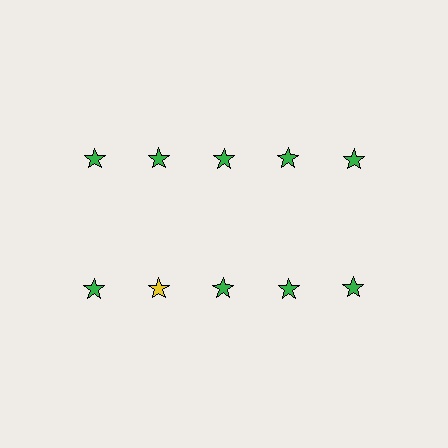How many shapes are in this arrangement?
There are 10 shapes arranged in a grid pattern.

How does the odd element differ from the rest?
It has a different color: yellow instead of green.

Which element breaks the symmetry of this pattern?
The yellow star in the second row, second from left column breaks the symmetry. All other shapes are green stars.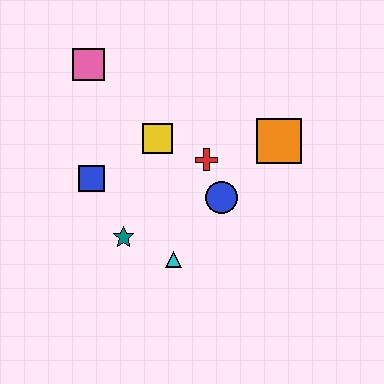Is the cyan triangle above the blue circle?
No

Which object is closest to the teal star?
The cyan triangle is closest to the teal star.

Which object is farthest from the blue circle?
The pink square is farthest from the blue circle.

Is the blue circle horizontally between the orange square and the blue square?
Yes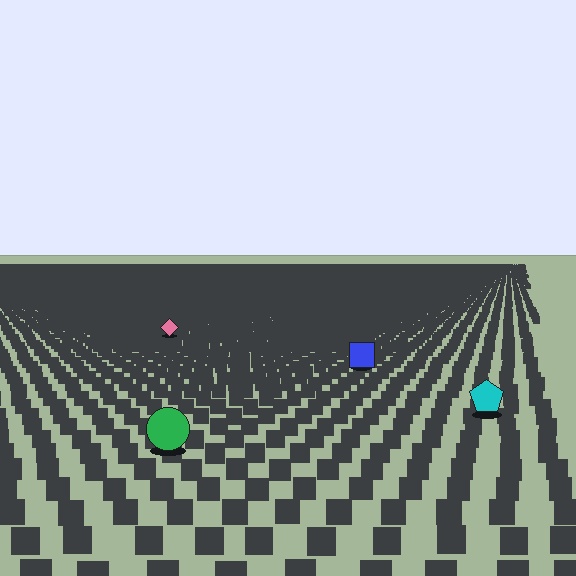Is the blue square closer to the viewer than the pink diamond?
Yes. The blue square is closer — you can tell from the texture gradient: the ground texture is coarser near it.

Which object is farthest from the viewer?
The pink diamond is farthest from the viewer. It appears smaller and the ground texture around it is denser.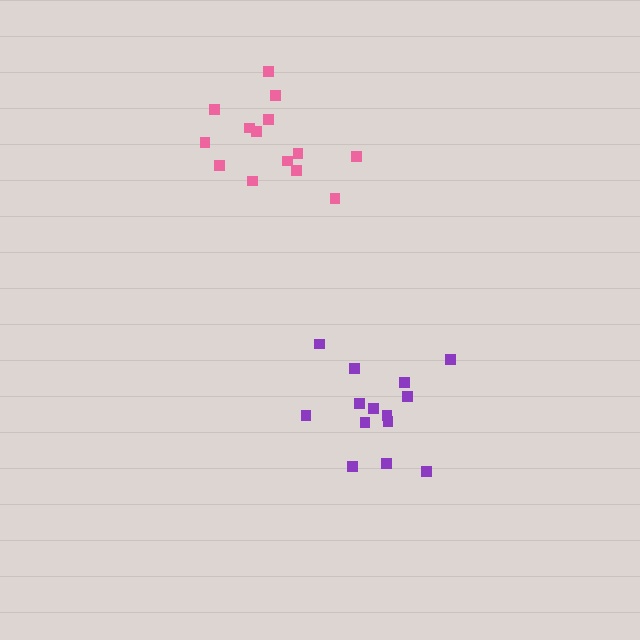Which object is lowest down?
The purple cluster is bottommost.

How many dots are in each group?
Group 1: 14 dots, Group 2: 14 dots (28 total).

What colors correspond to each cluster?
The clusters are colored: pink, purple.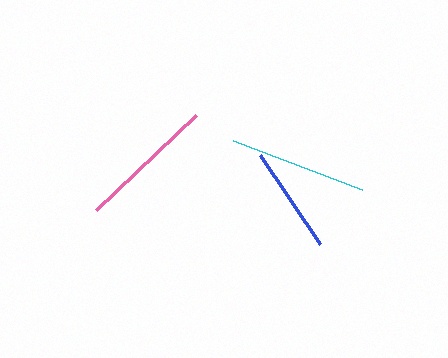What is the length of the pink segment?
The pink segment is approximately 138 pixels long.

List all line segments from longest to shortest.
From longest to shortest: cyan, pink, blue.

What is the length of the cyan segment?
The cyan segment is approximately 139 pixels long.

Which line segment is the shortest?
The blue line is the shortest at approximately 107 pixels.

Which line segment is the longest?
The cyan line is the longest at approximately 139 pixels.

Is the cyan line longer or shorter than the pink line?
The cyan line is longer than the pink line.